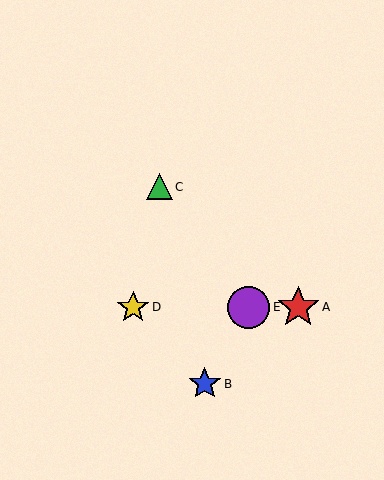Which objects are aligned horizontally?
Objects A, D, E are aligned horizontally.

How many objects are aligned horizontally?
3 objects (A, D, E) are aligned horizontally.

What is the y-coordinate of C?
Object C is at y≈187.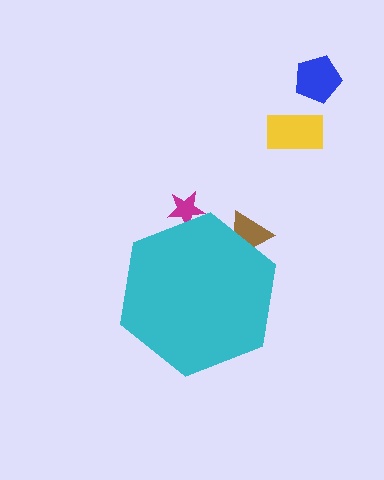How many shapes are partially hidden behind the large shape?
2 shapes are partially hidden.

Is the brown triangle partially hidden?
Yes, the brown triangle is partially hidden behind the cyan hexagon.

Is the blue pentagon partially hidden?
No, the blue pentagon is fully visible.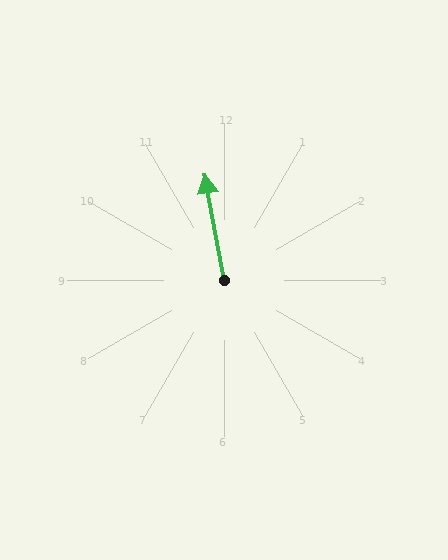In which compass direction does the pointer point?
North.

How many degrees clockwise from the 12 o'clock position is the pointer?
Approximately 350 degrees.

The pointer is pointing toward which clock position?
Roughly 12 o'clock.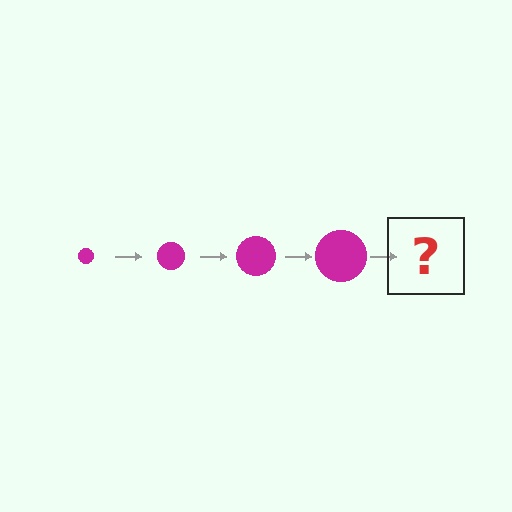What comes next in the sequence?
The next element should be a magenta circle, larger than the previous one.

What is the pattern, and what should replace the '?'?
The pattern is that the circle gets progressively larger each step. The '?' should be a magenta circle, larger than the previous one.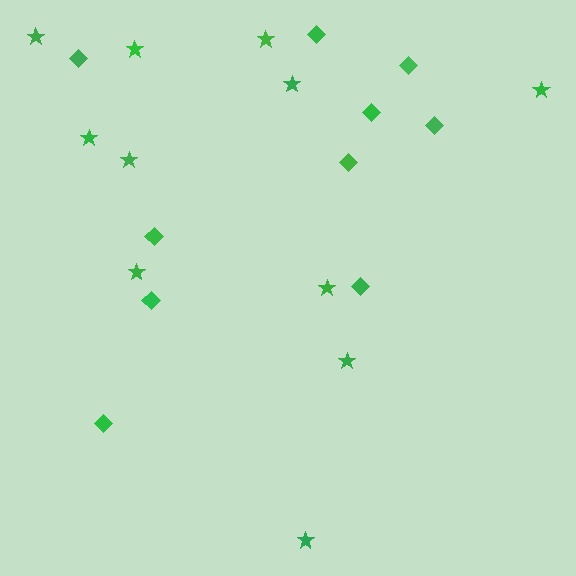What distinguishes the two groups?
There are 2 groups: one group of diamonds (10) and one group of stars (11).